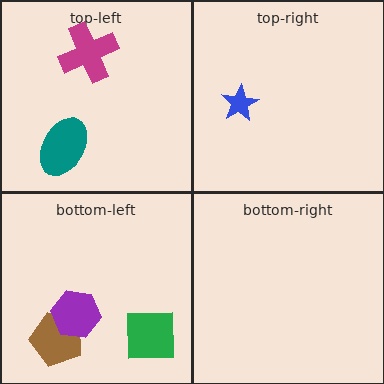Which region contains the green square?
The bottom-left region.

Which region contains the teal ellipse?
The top-left region.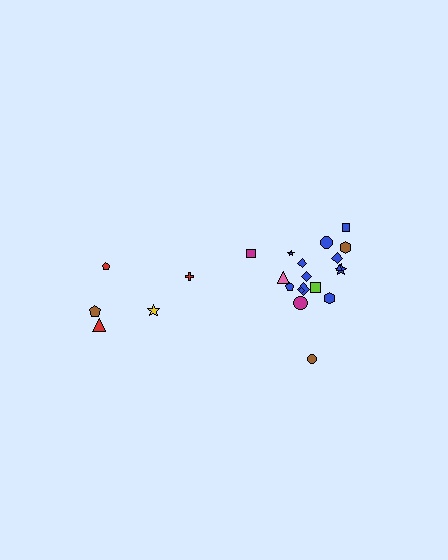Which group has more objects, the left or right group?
The right group.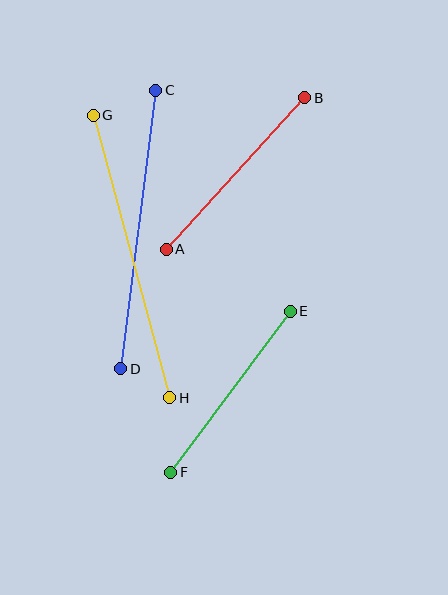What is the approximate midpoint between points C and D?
The midpoint is at approximately (138, 229) pixels.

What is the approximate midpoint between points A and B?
The midpoint is at approximately (235, 173) pixels.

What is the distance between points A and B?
The distance is approximately 205 pixels.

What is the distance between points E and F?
The distance is approximately 201 pixels.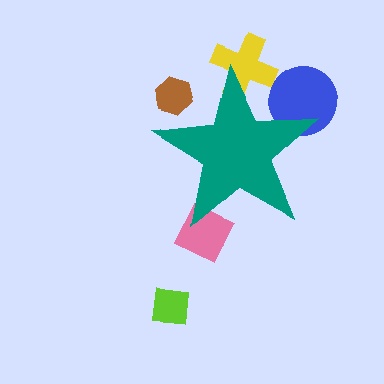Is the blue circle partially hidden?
Yes, the blue circle is partially hidden behind the teal star.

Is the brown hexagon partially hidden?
Yes, the brown hexagon is partially hidden behind the teal star.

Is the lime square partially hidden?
No, the lime square is fully visible.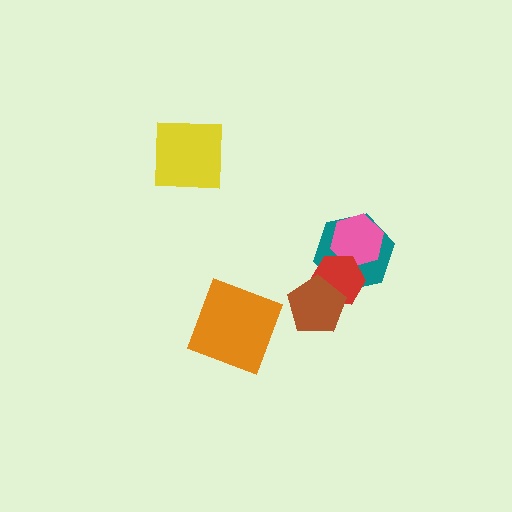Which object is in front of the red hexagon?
The brown pentagon is in front of the red hexagon.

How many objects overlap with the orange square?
0 objects overlap with the orange square.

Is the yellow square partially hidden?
No, no other shape covers it.